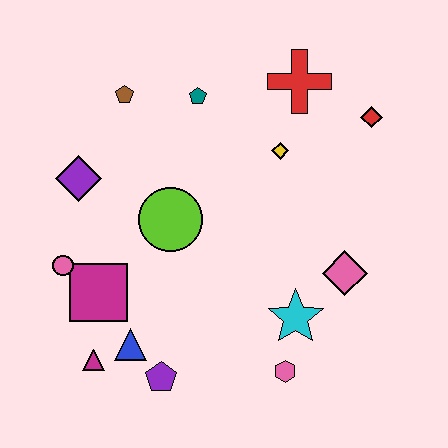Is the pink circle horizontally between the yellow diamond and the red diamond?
No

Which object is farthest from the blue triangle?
The red diamond is farthest from the blue triangle.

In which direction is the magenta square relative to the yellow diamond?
The magenta square is to the left of the yellow diamond.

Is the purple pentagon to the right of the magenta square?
Yes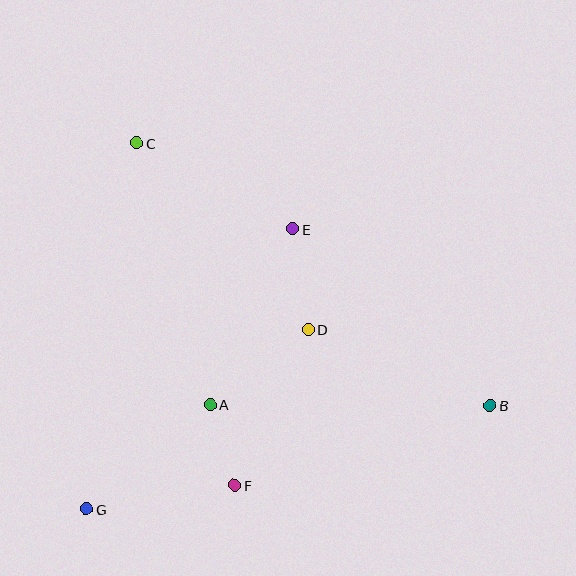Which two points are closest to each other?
Points A and F are closest to each other.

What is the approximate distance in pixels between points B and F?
The distance between B and F is approximately 268 pixels.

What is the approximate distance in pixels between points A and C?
The distance between A and C is approximately 271 pixels.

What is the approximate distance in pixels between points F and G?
The distance between F and G is approximately 150 pixels.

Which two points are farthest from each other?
Points B and C are farthest from each other.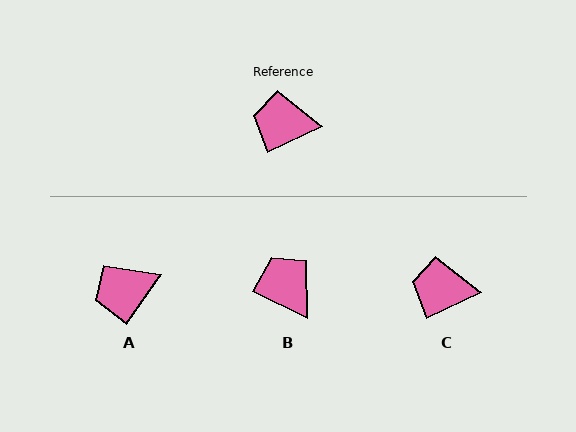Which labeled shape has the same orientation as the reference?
C.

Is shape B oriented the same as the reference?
No, it is off by about 51 degrees.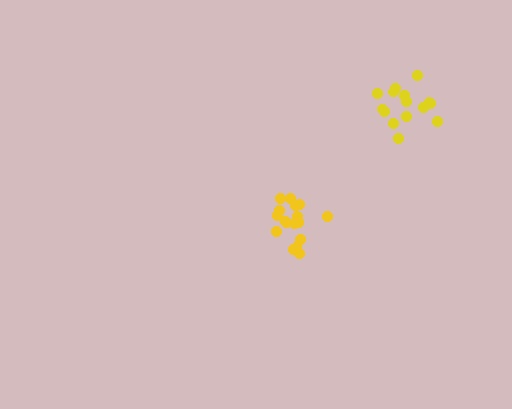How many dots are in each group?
Group 1: 17 dots, Group 2: 15 dots (32 total).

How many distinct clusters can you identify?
There are 2 distinct clusters.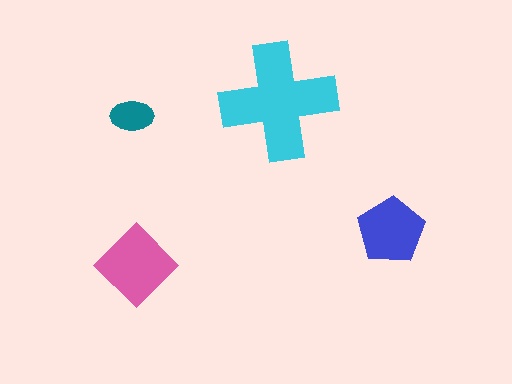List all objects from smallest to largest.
The teal ellipse, the blue pentagon, the pink diamond, the cyan cross.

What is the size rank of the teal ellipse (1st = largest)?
4th.